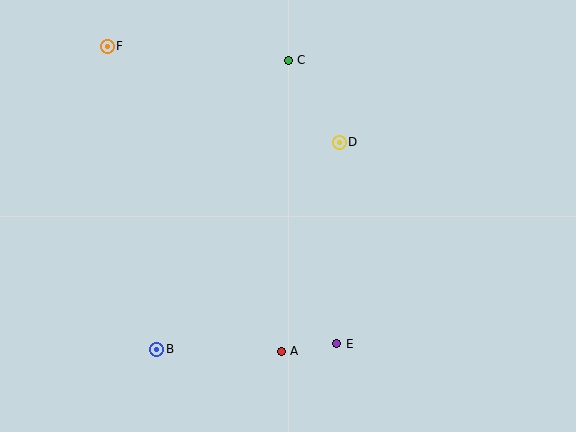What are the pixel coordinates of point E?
Point E is at (337, 344).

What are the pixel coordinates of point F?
Point F is at (107, 46).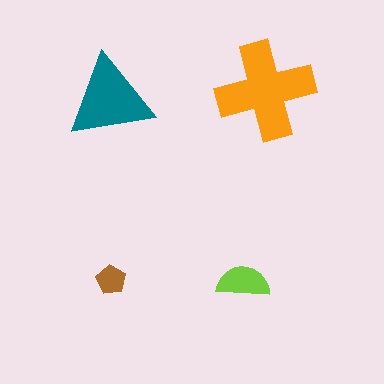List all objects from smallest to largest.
The brown pentagon, the lime semicircle, the teal triangle, the orange cross.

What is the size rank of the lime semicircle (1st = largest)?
3rd.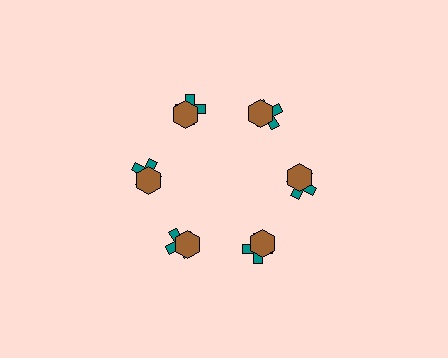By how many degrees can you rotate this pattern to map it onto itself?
The pattern maps onto itself every 60 degrees of rotation.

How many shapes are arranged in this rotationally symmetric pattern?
There are 12 shapes, arranged in 6 groups of 2.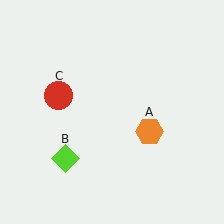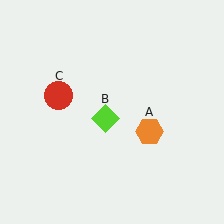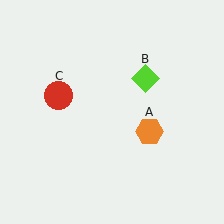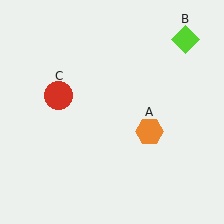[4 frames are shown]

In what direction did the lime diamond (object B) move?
The lime diamond (object B) moved up and to the right.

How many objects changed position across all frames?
1 object changed position: lime diamond (object B).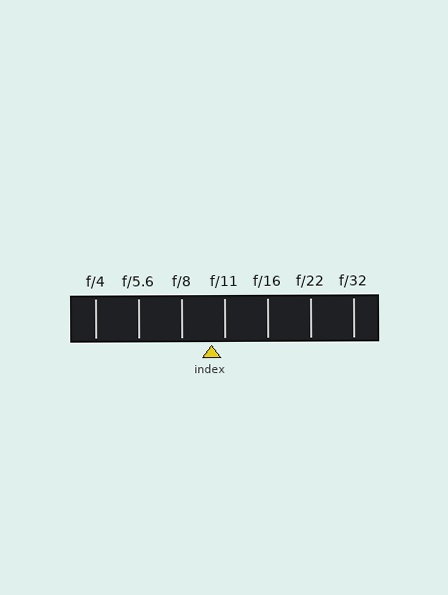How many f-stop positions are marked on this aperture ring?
There are 7 f-stop positions marked.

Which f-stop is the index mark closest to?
The index mark is closest to f/11.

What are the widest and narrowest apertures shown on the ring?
The widest aperture shown is f/4 and the narrowest is f/32.